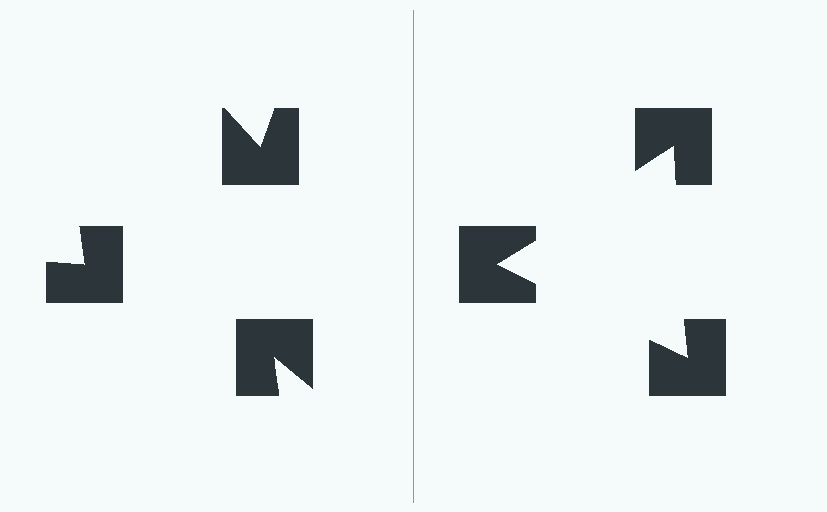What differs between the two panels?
The notched squares are positioned identically on both sides; only the wedge orientations differ. On the right they align to a triangle; on the left they are misaligned.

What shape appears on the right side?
An illusory triangle.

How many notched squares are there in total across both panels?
6 — 3 on each side.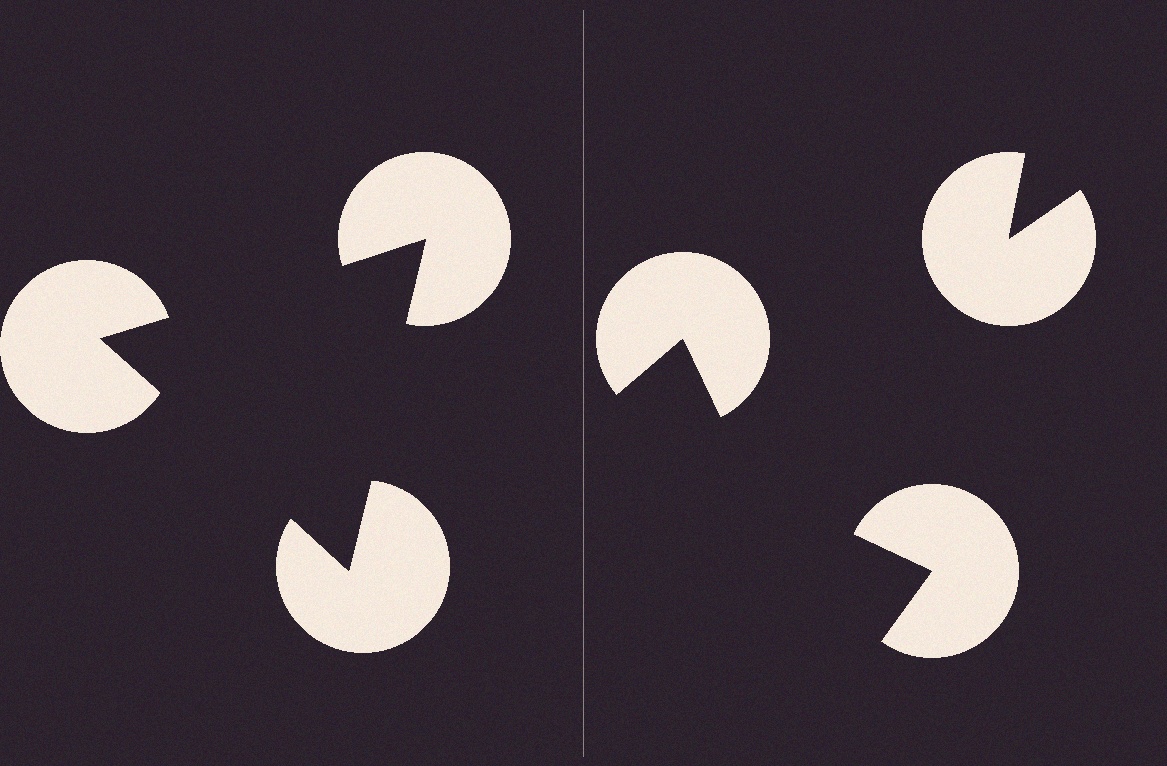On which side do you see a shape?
An illusory triangle appears on the left side. On the right side the wedge cuts are rotated, so no coherent shape forms.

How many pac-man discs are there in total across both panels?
6 — 3 on each side.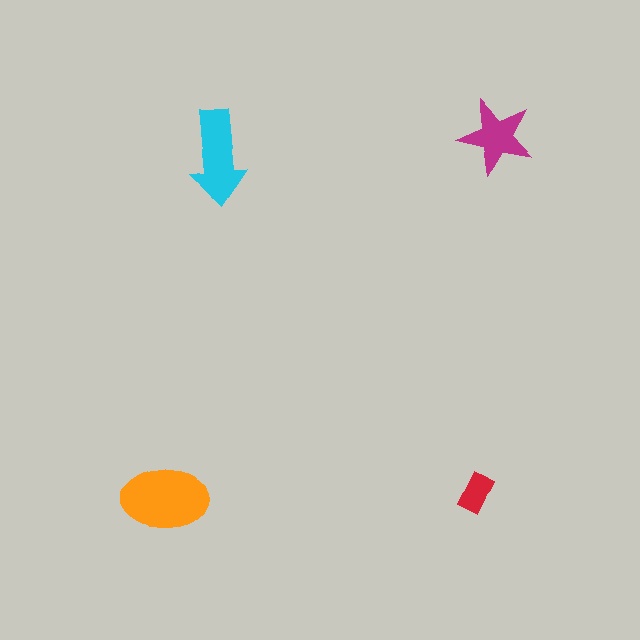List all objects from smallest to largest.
The red rectangle, the magenta star, the cyan arrow, the orange ellipse.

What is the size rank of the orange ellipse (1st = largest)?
1st.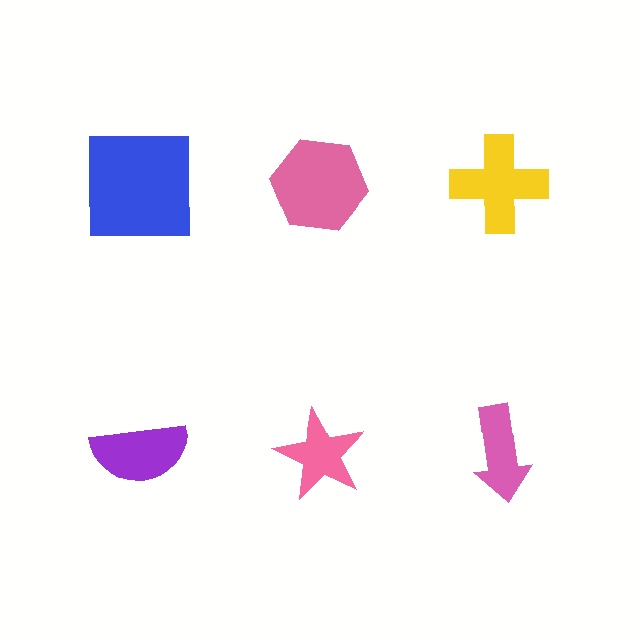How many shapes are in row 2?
3 shapes.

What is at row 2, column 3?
A pink arrow.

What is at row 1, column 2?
A pink hexagon.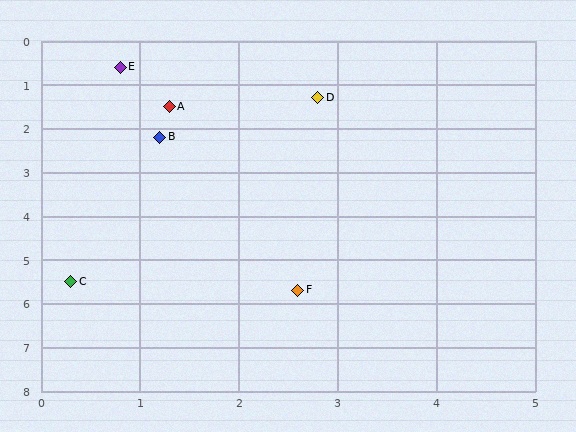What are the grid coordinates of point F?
Point F is at approximately (2.6, 5.7).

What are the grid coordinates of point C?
Point C is at approximately (0.3, 5.5).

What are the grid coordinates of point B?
Point B is at approximately (1.2, 2.2).